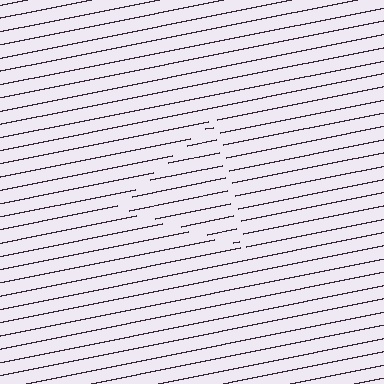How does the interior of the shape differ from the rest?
The interior of the shape contains the same grating, shifted by half a period — the contour is defined by the phase discontinuity where line-ends from the inner and outer gratings abut.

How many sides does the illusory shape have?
3 sides — the line-ends trace a triangle.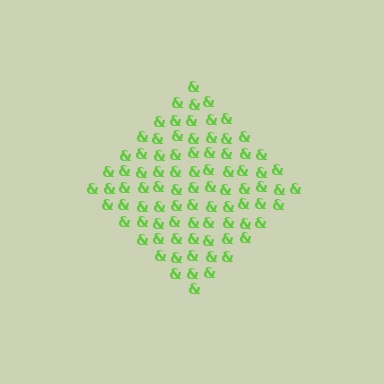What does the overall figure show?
The overall figure shows a diamond.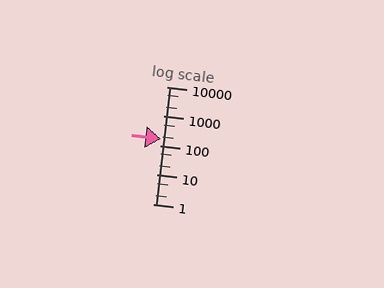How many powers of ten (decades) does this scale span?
The scale spans 4 decades, from 1 to 10000.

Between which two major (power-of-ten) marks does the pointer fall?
The pointer is between 100 and 1000.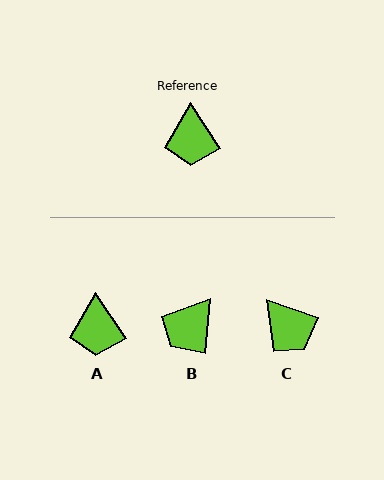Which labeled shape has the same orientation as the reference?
A.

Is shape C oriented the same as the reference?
No, it is off by about 38 degrees.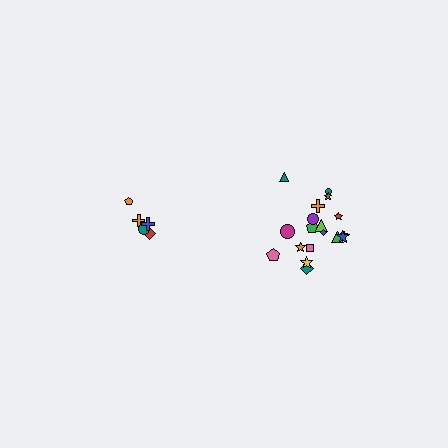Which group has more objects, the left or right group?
The right group.